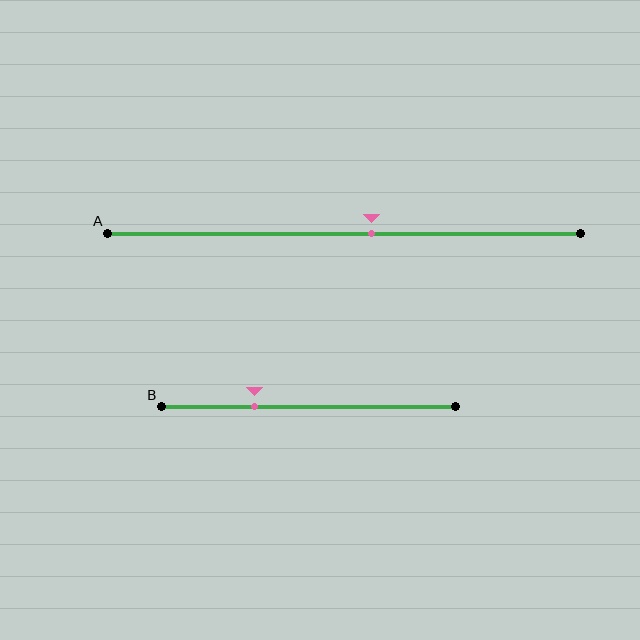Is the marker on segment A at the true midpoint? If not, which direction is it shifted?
No, the marker on segment A is shifted to the right by about 6% of the segment length.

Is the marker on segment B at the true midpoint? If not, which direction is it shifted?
No, the marker on segment B is shifted to the left by about 19% of the segment length.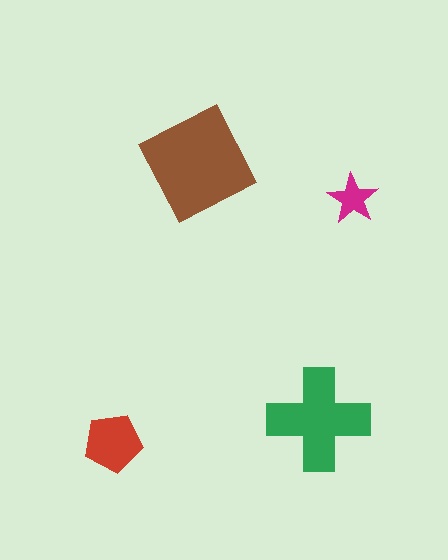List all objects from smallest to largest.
The magenta star, the red pentagon, the green cross, the brown diamond.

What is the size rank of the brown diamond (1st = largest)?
1st.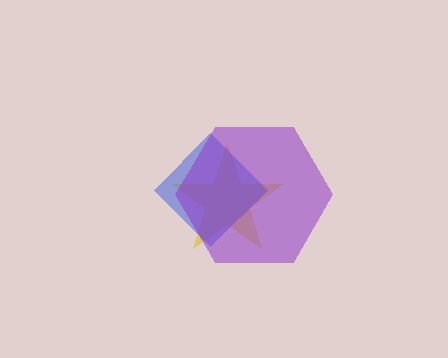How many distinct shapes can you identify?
There are 3 distinct shapes: a yellow star, a blue diamond, a purple hexagon.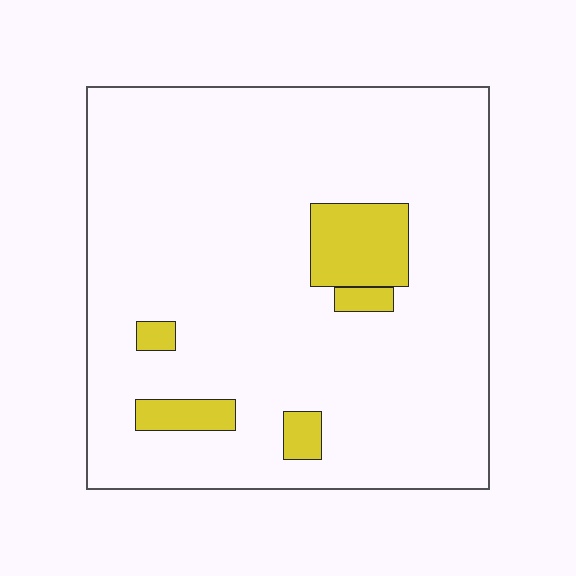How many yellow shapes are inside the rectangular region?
5.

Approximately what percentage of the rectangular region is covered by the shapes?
Approximately 10%.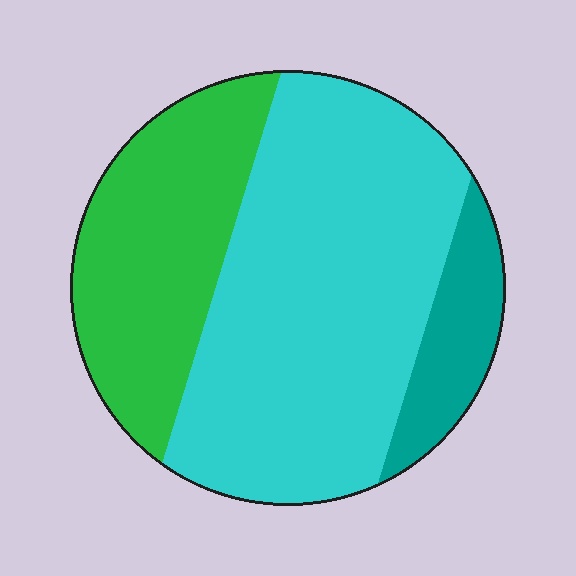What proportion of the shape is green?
Green covers around 30% of the shape.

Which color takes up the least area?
Teal, at roughly 10%.